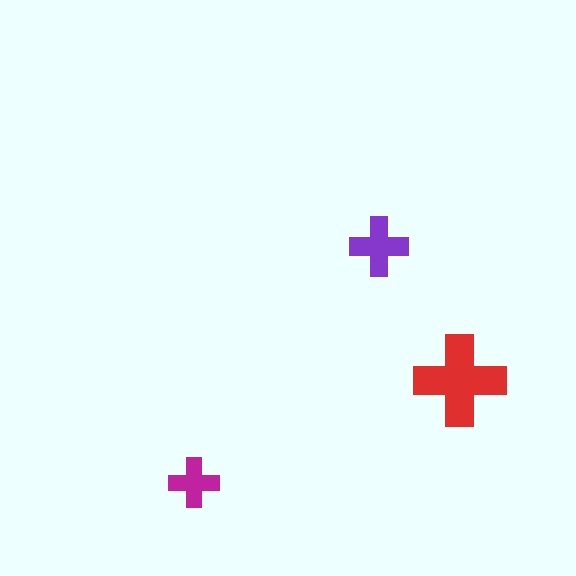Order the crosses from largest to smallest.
the red one, the purple one, the magenta one.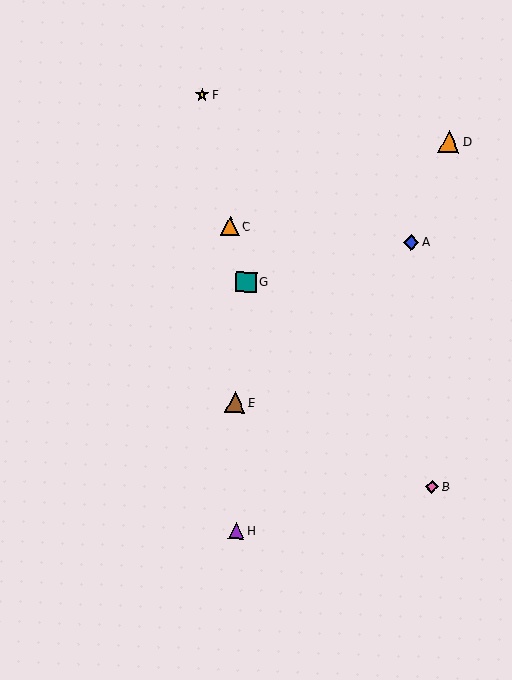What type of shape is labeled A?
Shape A is a blue diamond.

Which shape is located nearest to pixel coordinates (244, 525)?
The purple triangle (labeled H) at (236, 531) is nearest to that location.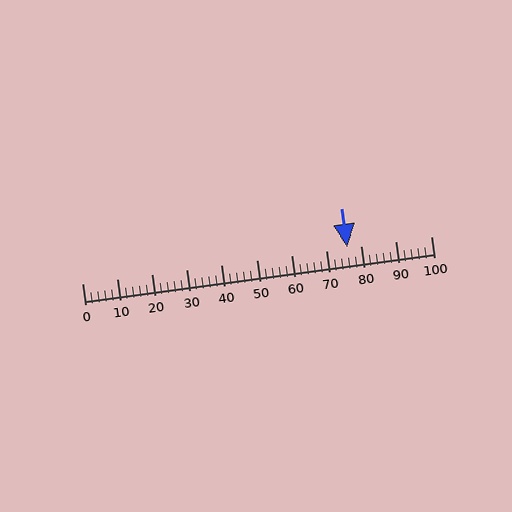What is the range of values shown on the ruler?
The ruler shows values from 0 to 100.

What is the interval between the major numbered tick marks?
The major tick marks are spaced 10 units apart.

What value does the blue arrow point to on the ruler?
The blue arrow points to approximately 76.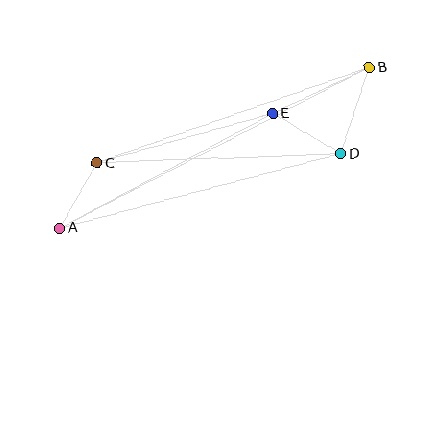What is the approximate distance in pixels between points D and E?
The distance between D and E is approximately 79 pixels.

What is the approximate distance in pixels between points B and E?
The distance between B and E is approximately 107 pixels.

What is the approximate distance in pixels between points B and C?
The distance between B and C is approximately 288 pixels.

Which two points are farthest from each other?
Points A and B are farthest from each other.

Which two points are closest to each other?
Points A and C are closest to each other.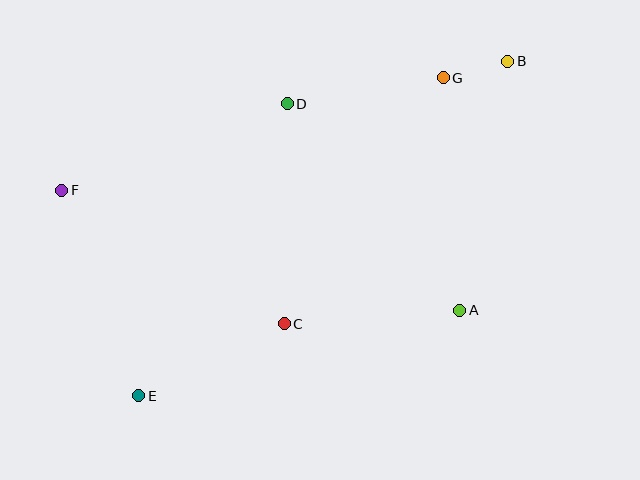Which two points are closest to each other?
Points B and G are closest to each other.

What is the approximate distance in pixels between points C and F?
The distance between C and F is approximately 259 pixels.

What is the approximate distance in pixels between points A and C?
The distance between A and C is approximately 176 pixels.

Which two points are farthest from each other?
Points B and E are farthest from each other.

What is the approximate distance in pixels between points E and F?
The distance between E and F is approximately 219 pixels.